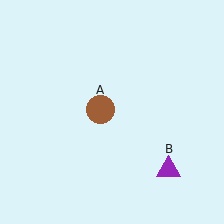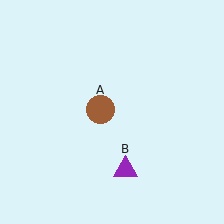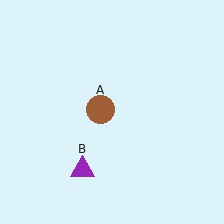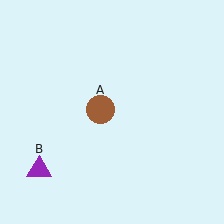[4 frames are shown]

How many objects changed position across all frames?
1 object changed position: purple triangle (object B).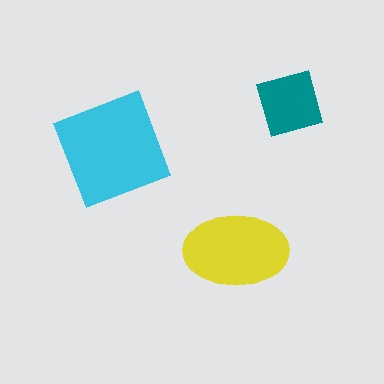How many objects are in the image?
There are 3 objects in the image.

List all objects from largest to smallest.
The cyan square, the yellow ellipse, the teal diamond.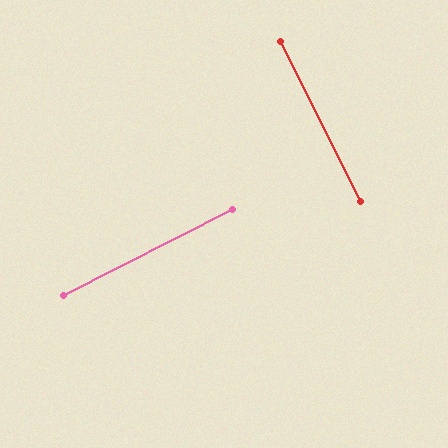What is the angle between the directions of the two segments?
Approximately 90 degrees.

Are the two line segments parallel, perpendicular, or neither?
Perpendicular — they meet at approximately 90°.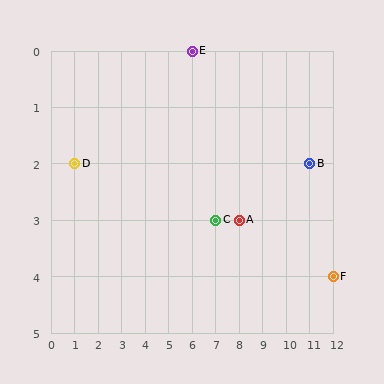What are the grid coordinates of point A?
Point A is at grid coordinates (8, 3).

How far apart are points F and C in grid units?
Points F and C are 5 columns and 1 row apart (about 5.1 grid units diagonally).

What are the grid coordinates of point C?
Point C is at grid coordinates (7, 3).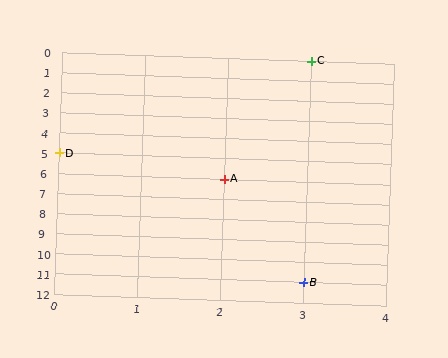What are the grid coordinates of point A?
Point A is at grid coordinates (2, 6).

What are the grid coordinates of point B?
Point B is at grid coordinates (3, 11).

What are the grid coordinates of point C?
Point C is at grid coordinates (3, 0).